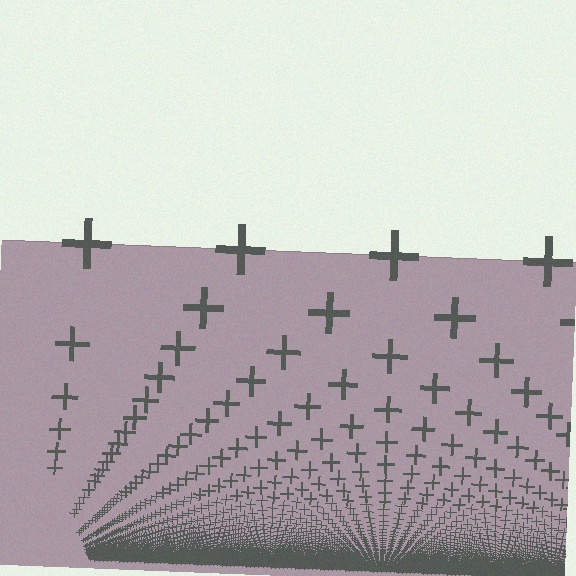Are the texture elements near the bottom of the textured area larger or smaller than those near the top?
Smaller. The gradient is inverted — elements near the bottom are smaller and denser.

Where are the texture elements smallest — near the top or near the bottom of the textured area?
Near the bottom.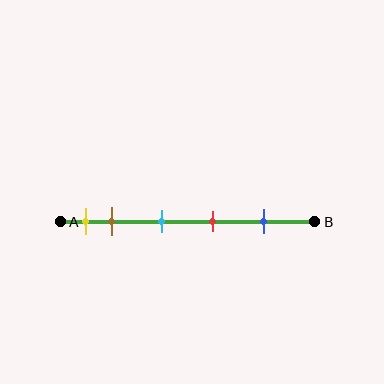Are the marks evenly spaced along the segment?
No, the marks are not evenly spaced.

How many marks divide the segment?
There are 5 marks dividing the segment.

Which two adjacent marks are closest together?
The yellow and brown marks are the closest adjacent pair.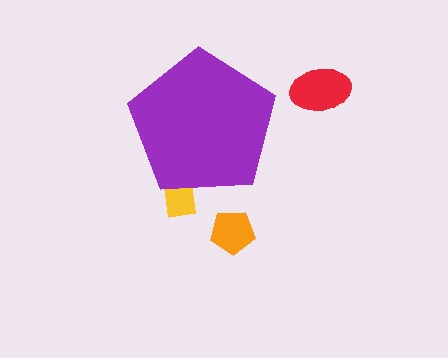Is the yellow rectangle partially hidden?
Yes, the yellow rectangle is partially hidden behind the purple pentagon.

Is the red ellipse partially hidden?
No, the red ellipse is fully visible.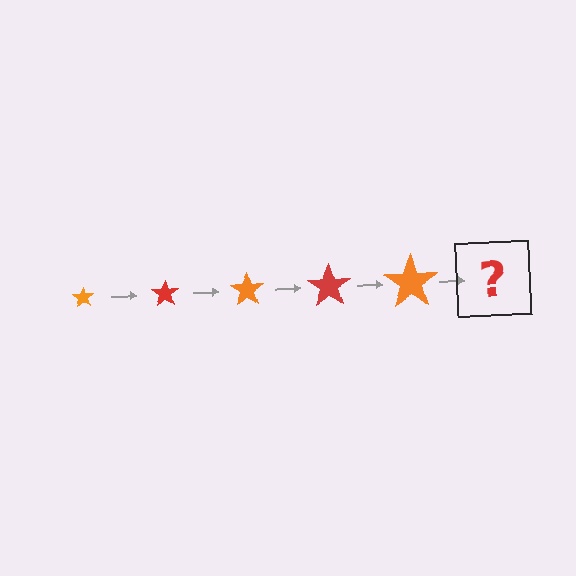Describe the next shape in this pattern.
It should be a red star, larger than the previous one.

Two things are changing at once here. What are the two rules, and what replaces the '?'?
The two rules are that the star grows larger each step and the color cycles through orange and red. The '?' should be a red star, larger than the previous one.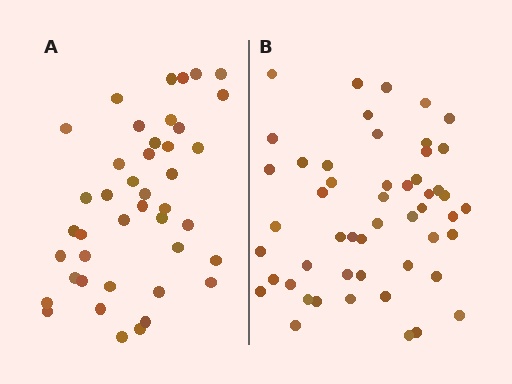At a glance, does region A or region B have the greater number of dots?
Region B (the right region) has more dots.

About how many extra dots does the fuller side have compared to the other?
Region B has roughly 8 or so more dots than region A.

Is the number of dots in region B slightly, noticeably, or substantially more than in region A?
Region B has only slightly more — the two regions are fairly close. The ratio is roughly 1.2 to 1.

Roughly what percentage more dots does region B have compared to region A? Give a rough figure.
About 20% more.